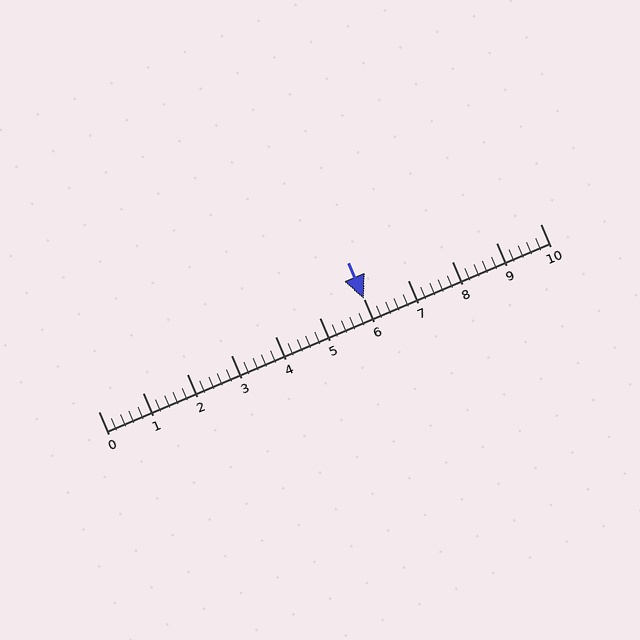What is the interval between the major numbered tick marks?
The major tick marks are spaced 1 units apart.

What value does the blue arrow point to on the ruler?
The blue arrow points to approximately 6.0.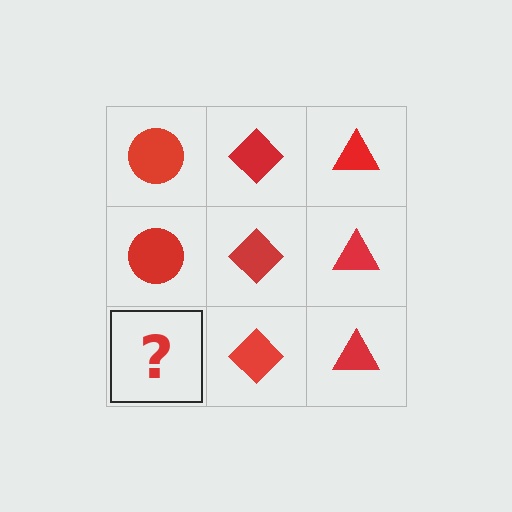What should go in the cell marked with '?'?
The missing cell should contain a red circle.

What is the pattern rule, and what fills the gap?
The rule is that each column has a consistent shape. The gap should be filled with a red circle.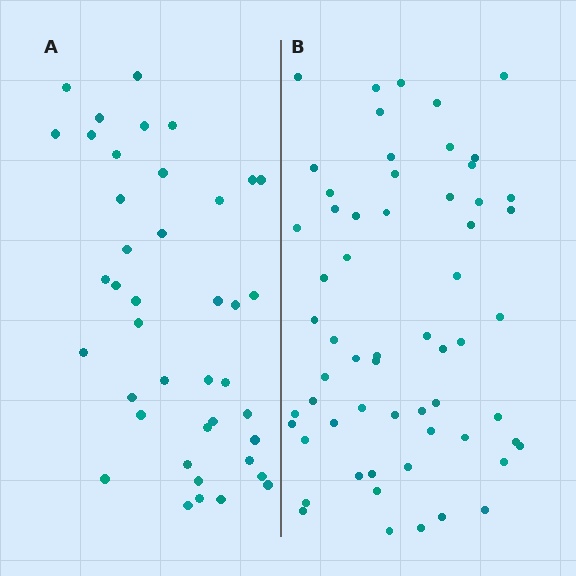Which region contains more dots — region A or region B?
Region B (the right region) has more dots.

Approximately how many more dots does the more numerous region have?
Region B has approximately 20 more dots than region A.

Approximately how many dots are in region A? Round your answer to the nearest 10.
About 40 dots. (The exact count is 41, which rounds to 40.)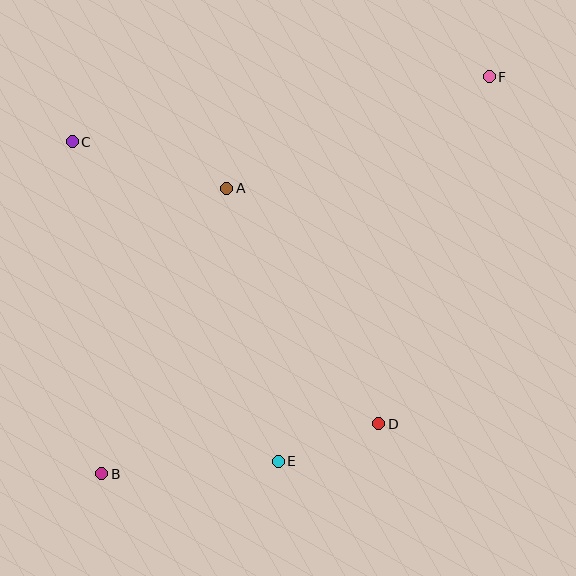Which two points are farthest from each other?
Points B and F are farthest from each other.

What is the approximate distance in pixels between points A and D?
The distance between A and D is approximately 280 pixels.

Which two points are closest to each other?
Points D and E are closest to each other.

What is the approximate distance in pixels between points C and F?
The distance between C and F is approximately 422 pixels.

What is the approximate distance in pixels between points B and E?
The distance between B and E is approximately 177 pixels.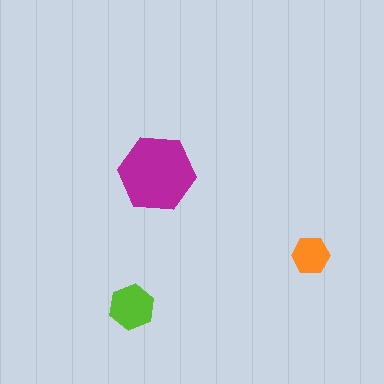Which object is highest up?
The magenta hexagon is topmost.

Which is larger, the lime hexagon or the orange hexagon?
The lime one.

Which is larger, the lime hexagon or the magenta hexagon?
The magenta one.